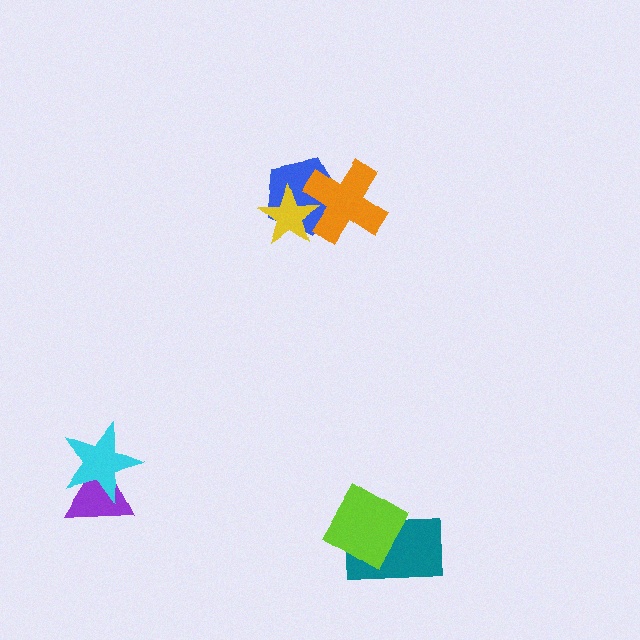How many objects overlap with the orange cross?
2 objects overlap with the orange cross.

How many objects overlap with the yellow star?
2 objects overlap with the yellow star.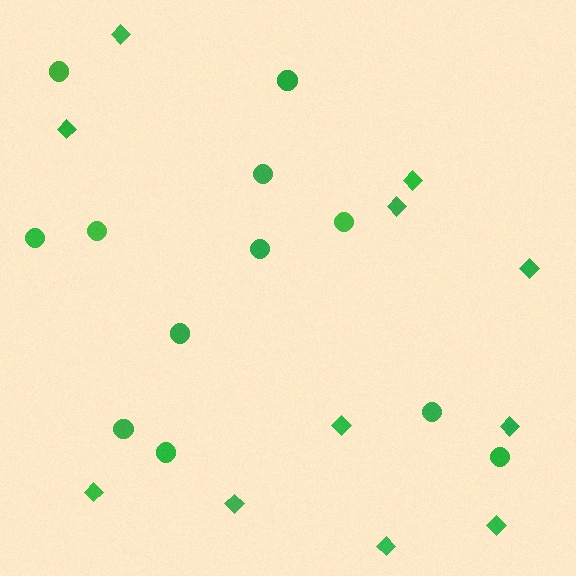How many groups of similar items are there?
There are 2 groups: one group of circles (12) and one group of diamonds (11).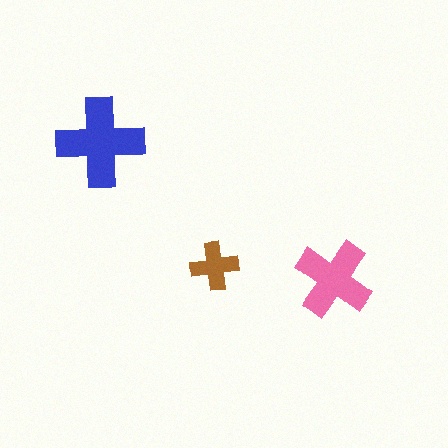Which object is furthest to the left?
The blue cross is leftmost.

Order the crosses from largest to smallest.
the blue one, the pink one, the brown one.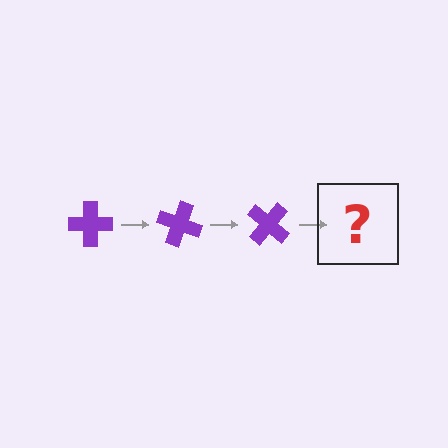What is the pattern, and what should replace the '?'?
The pattern is that the cross rotates 20 degrees each step. The '?' should be a purple cross rotated 60 degrees.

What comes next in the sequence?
The next element should be a purple cross rotated 60 degrees.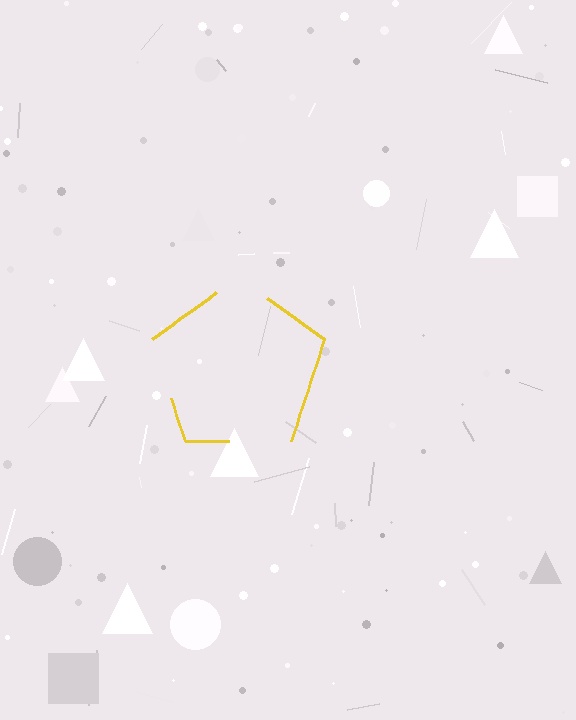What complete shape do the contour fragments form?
The contour fragments form a pentagon.